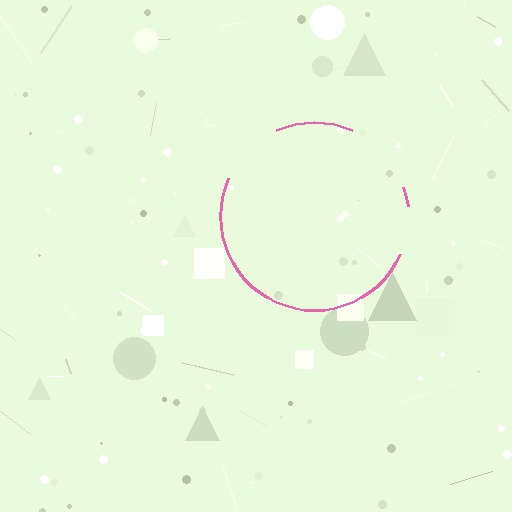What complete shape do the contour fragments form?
The contour fragments form a circle.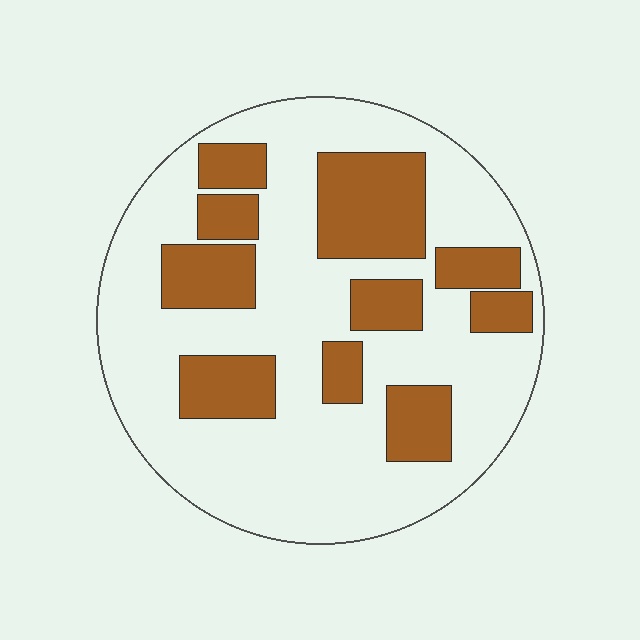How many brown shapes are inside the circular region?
10.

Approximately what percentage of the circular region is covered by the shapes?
Approximately 30%.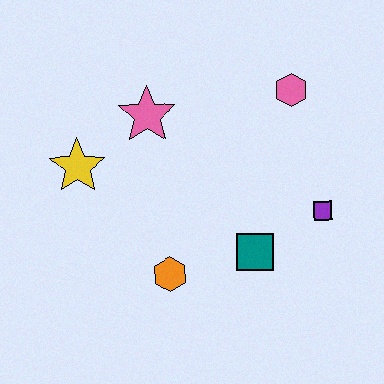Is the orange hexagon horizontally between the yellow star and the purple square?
Yes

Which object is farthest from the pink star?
The purple square is farthest from the pink star.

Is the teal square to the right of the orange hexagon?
Yes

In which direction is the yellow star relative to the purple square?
The yellow star is to the left of the purple square.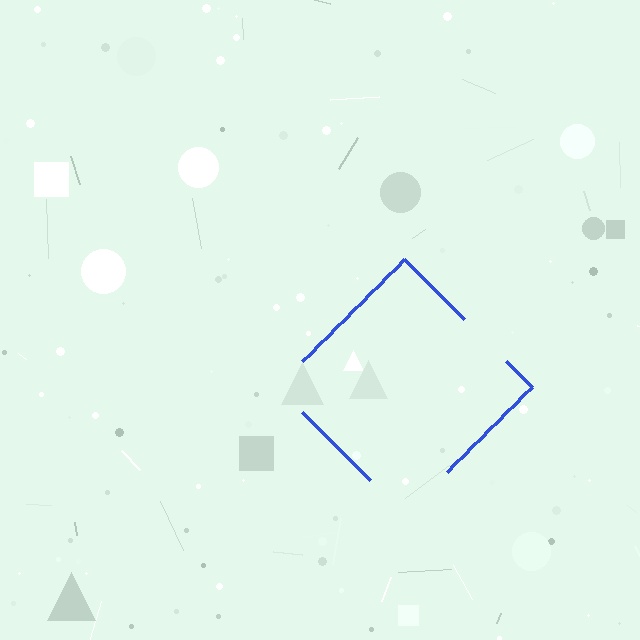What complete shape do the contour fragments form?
The contour fragments form a diamond.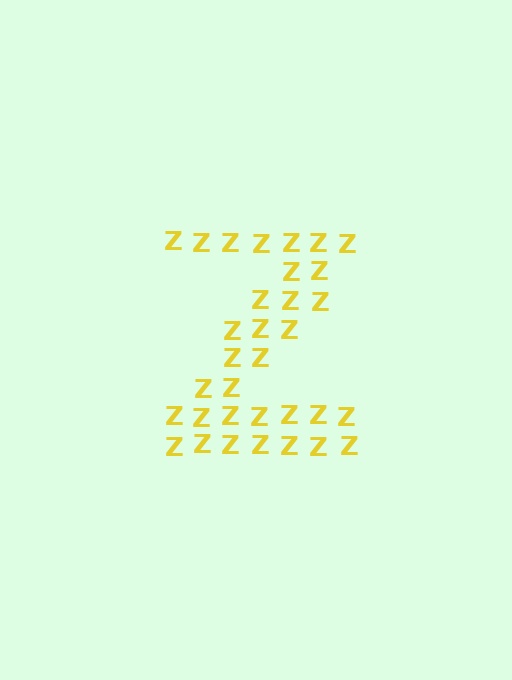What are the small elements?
The small elements are letter Z's.